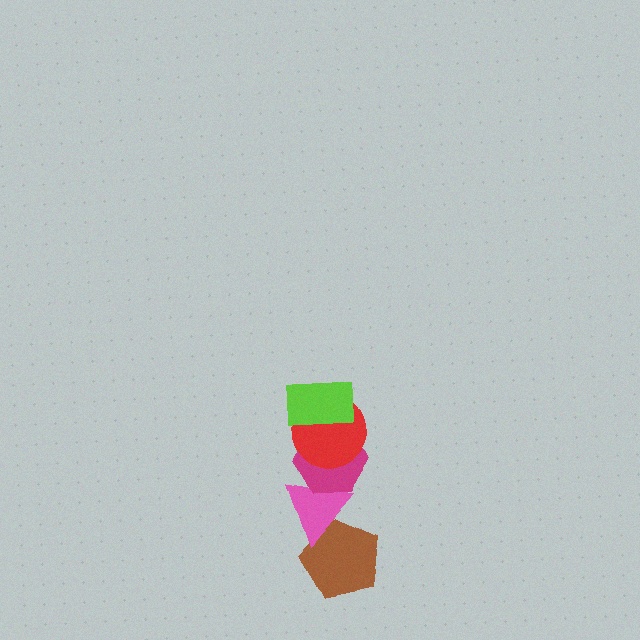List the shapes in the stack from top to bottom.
From top to bottom: the lime rectangle, the red circle, the magenta hexagon, the pink triangle, the brown pentagon.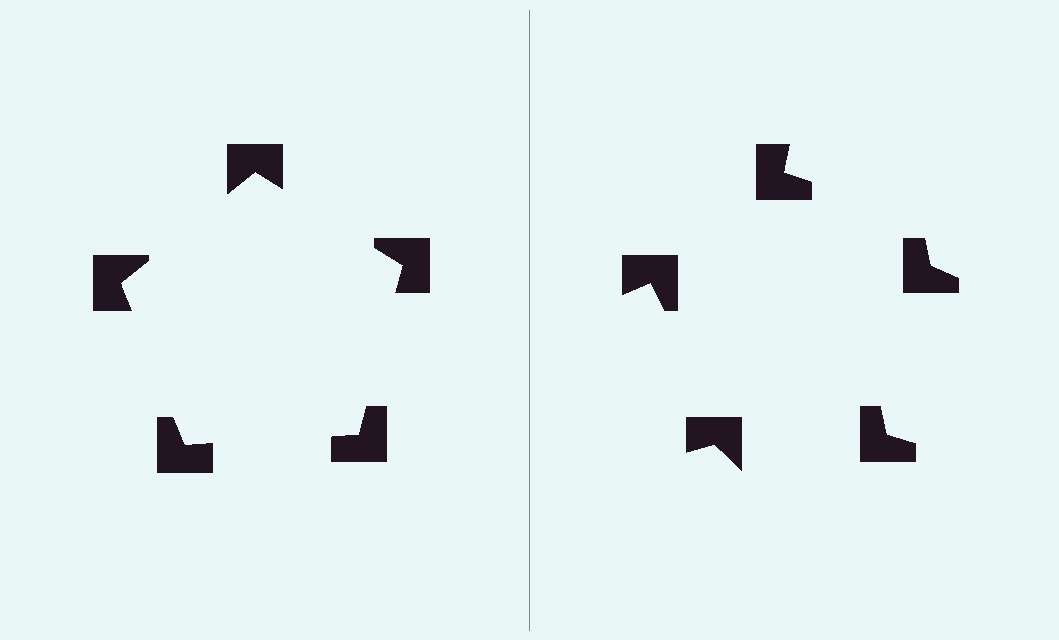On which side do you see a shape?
An illusory pentagon appears on the left side. On the right side the wedge cuts are rotated, so no coherent shape forms.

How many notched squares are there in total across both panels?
10 — 5 on each side.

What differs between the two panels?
The notched squares are positioned identically on both sides; only the wedge orientations differ. On the left they align to a pentagon; on the right they are misaligned.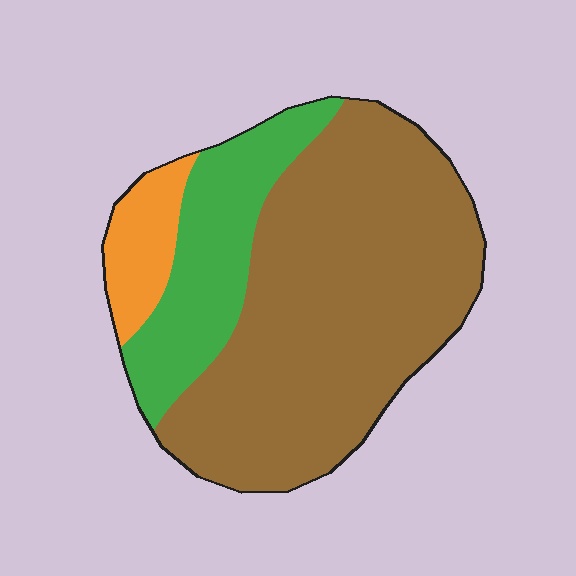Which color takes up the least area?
Orange, at roughly 10%.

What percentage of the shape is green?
Green takes up about one quarter (1/4) of the shape.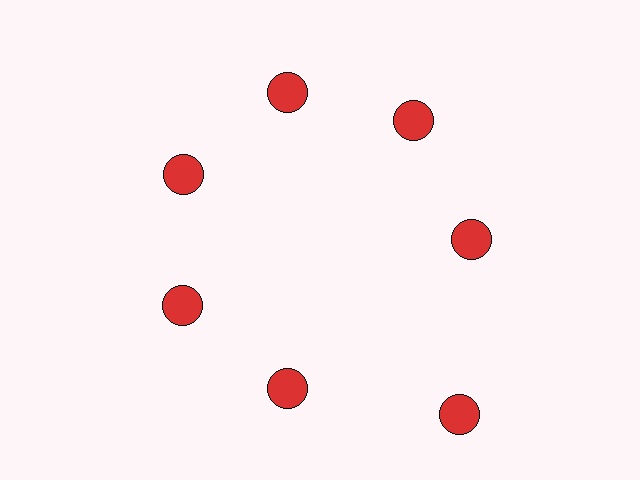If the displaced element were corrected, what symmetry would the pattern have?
It would have 7-fold rotational symmetry — the pattern would map onto itself every 51 degrees.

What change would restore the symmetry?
The symmetry would be restored by moving it inward, back onto the ring so that all 7 circles sit at equal angles and equal distance from the center.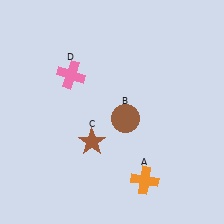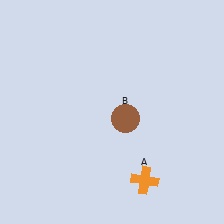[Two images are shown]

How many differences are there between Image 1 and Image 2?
There are 2 differences between the two images.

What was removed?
The pink cross (D), the brown star (C) were removed in Image 2.